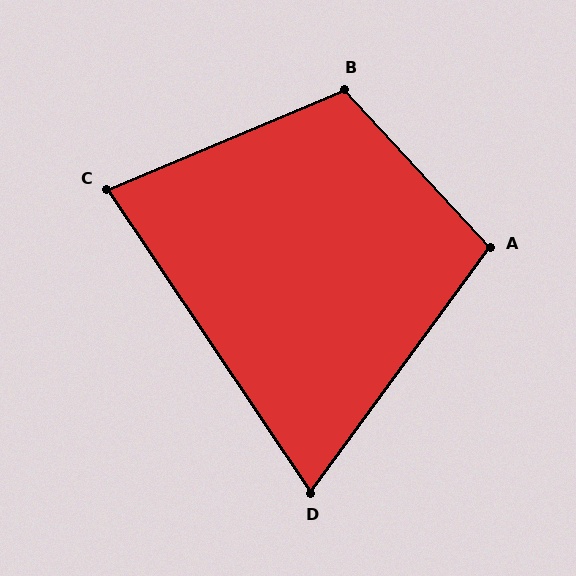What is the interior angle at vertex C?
Approximately 79 degrees (acute).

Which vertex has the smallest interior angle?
D, at approximately 70 degrees.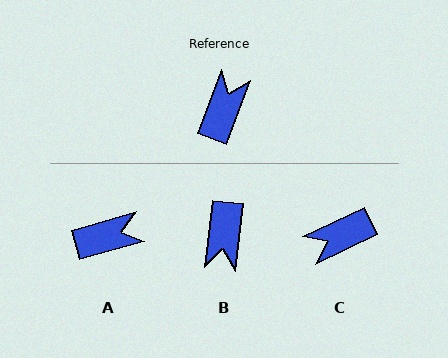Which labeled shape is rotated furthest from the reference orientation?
B, about 166 degrees away.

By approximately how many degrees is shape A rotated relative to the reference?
Approximately 54 degrees clockwise.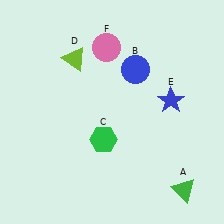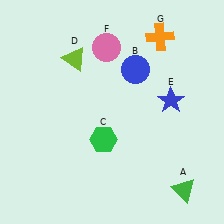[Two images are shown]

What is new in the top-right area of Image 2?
An orange cross (G) was added in the top-right area of Image 2.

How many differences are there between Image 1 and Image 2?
There is 1 difference between the two images.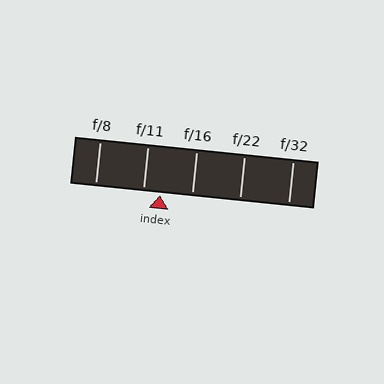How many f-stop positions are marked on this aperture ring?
There are 5 f-stop positions marked.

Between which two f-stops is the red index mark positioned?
The index mark is between f/11 and f/16.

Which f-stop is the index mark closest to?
The index mark is closest to f/11.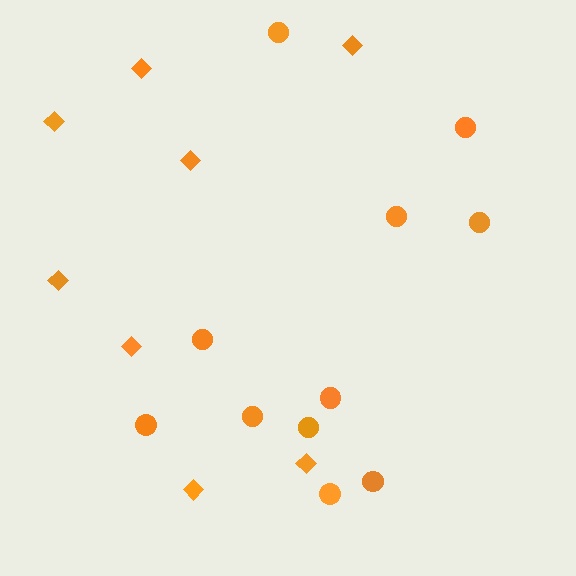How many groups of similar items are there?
There are 2 groups: one group of circles (11) and one group of diamonds (8).